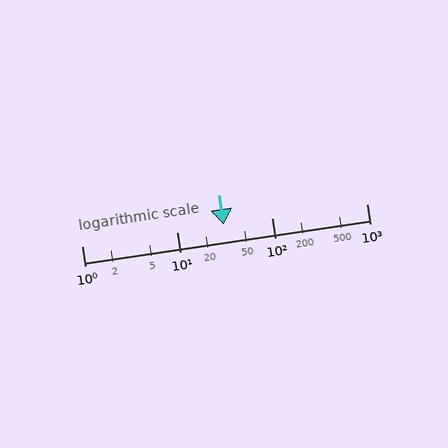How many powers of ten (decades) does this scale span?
The scale spans 3 decades, from 1 to 1000.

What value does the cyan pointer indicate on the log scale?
The pointer indicates approximately 31.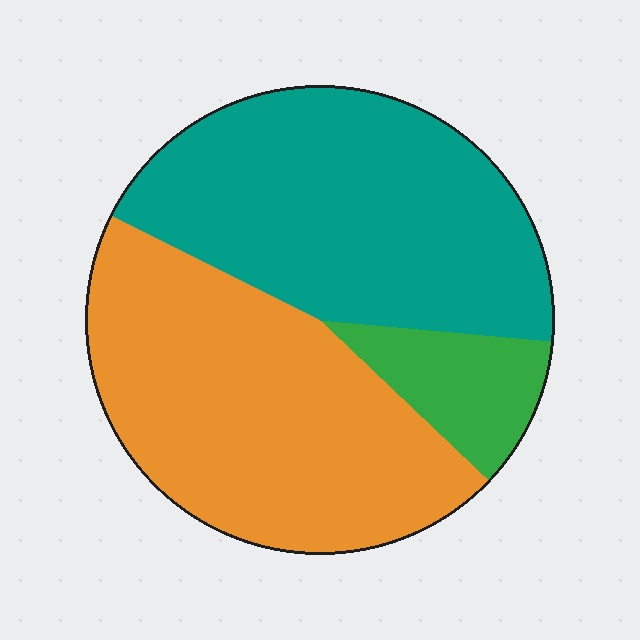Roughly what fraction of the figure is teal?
Teal covers 44% of the figure.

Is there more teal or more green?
Teal.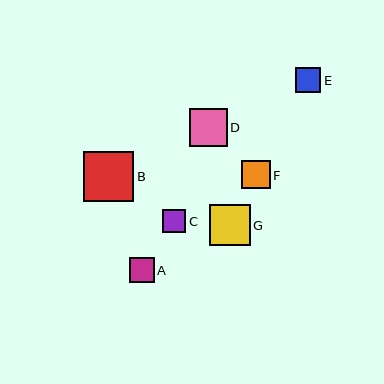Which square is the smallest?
Square C is the smallest with a size of approximately 23 pixels.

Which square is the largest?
Square B is the largest with a size of approximately 50 pixels.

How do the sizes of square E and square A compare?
Square E and square A are approximately the same size.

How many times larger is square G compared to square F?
Square G is approximately 1.4 times the size of square F.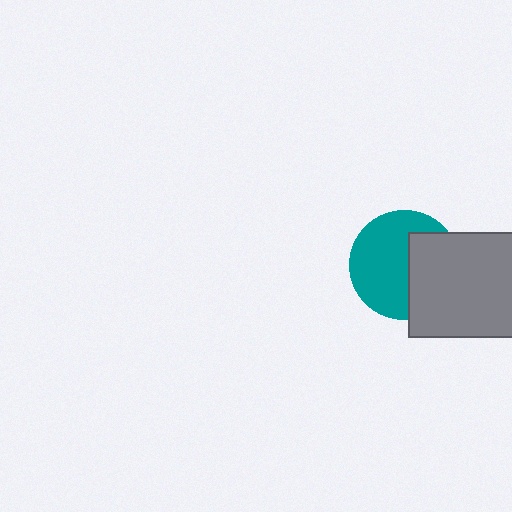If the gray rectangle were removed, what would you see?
You would see the complete teal circle.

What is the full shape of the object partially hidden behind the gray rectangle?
The partially hidden object is a teal circle.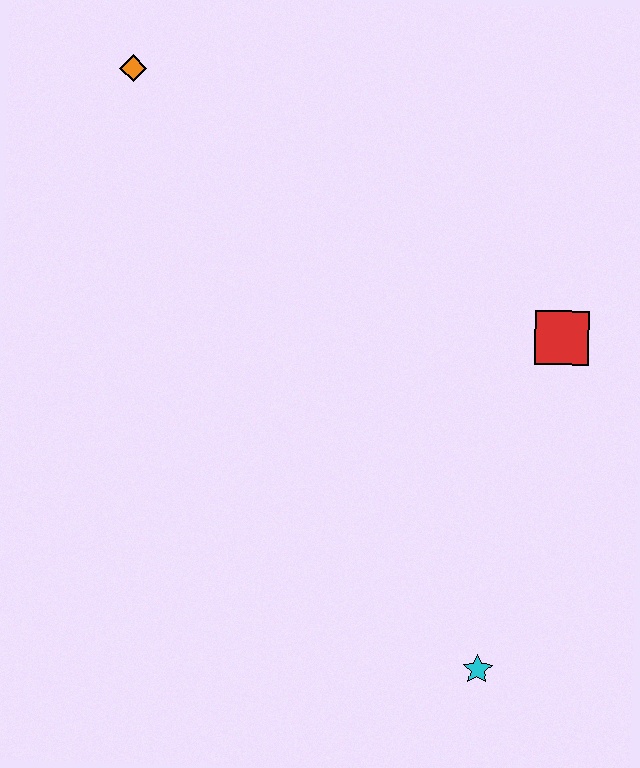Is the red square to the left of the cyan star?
No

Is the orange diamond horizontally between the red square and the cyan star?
No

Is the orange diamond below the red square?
No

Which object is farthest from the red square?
The orange diamond is farthest from the red square.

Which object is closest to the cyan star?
The red square is closest to the cyan star.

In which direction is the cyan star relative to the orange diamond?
The cyan star is below the orange diamond.